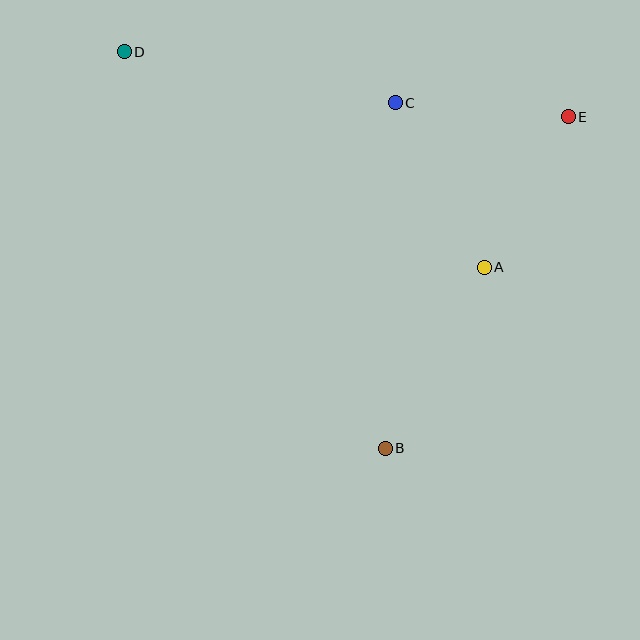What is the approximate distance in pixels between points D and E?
The distance between D and E is approximately 449 pixels.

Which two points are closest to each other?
Points A and E are closest to each other.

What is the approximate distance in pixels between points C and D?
The distance between C and D is approximately 276 pixels.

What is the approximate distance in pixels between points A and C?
The distance between A and C is approximately 187 pixels.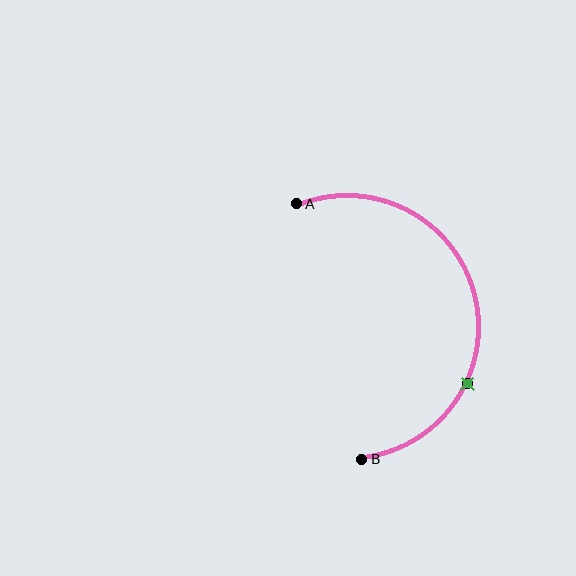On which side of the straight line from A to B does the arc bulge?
The arc bulges to the right of the straight line connecting A and B.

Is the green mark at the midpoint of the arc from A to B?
No. The green mark lies on the arc but is closer to endpoint B. The arc midpoint would be at the point on the curve equidistant along the arc from both A and B.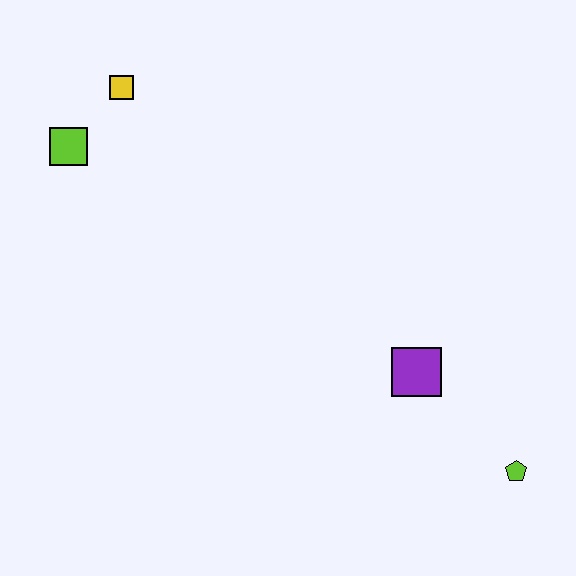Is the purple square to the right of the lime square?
Yes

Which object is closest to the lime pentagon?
The purple square is closest to the lime pentagon.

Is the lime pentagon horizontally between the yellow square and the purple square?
No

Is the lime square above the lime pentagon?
Yes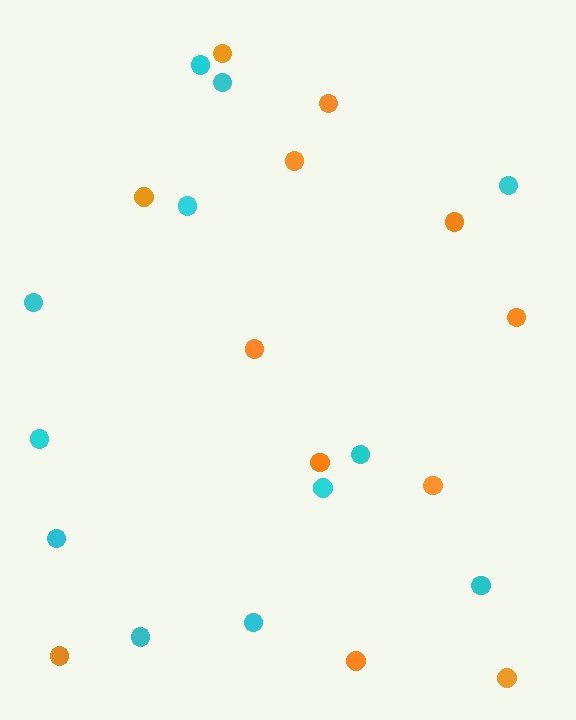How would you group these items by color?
There are 2 groups: one group of cyan circles (12) and one group of orange circles (12).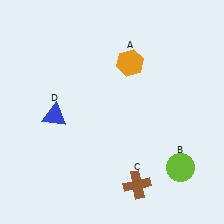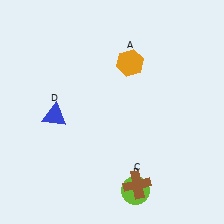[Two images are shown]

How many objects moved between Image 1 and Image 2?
1 object moved between the two images.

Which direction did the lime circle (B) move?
The lime circle (B) moved left.